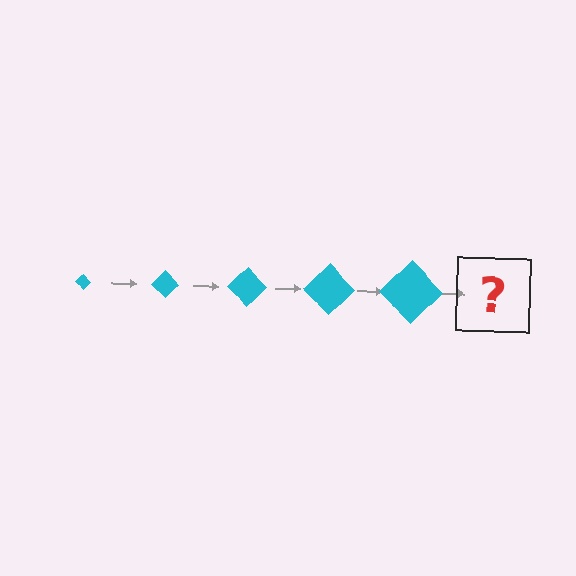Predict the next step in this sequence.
The next step is a cyan diamond, larger than the previous one.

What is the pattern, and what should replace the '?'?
The pattern is that the diamond gets progressively larger each step. The '?' should be a cyan diamond, larger than the previous one.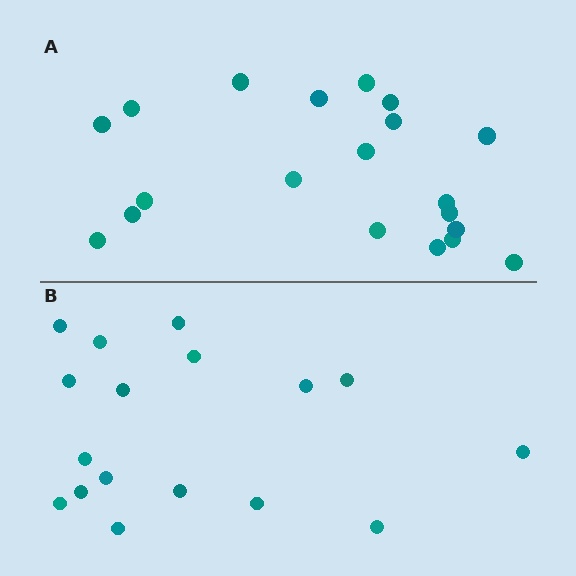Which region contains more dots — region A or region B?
Region A (the top region) has more dots.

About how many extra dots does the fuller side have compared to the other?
Region A has just a few more — roughly 2 or 3 more dots than region B.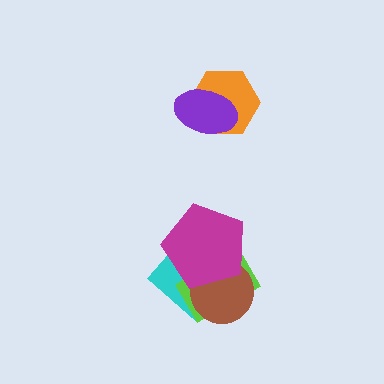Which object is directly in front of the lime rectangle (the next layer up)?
The brown circle is directly in front of the lime rectangle.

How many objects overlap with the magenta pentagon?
3 objects overlap with the magenta pentagon.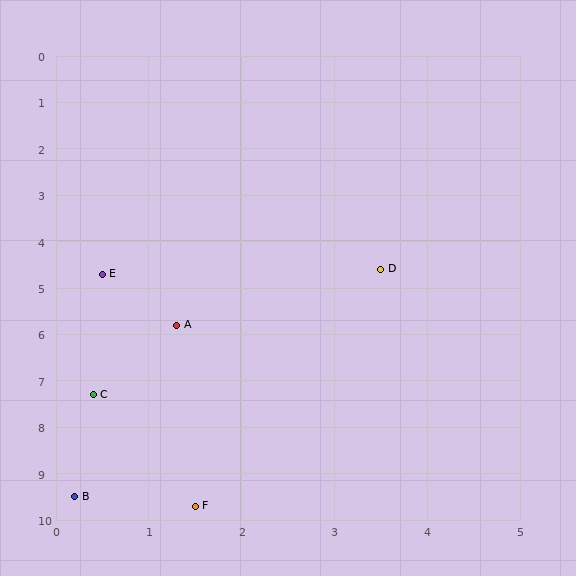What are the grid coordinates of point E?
Point E is at approximately (0.5, 4.7).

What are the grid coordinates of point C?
Point C is at approximately (0.4, 7.3).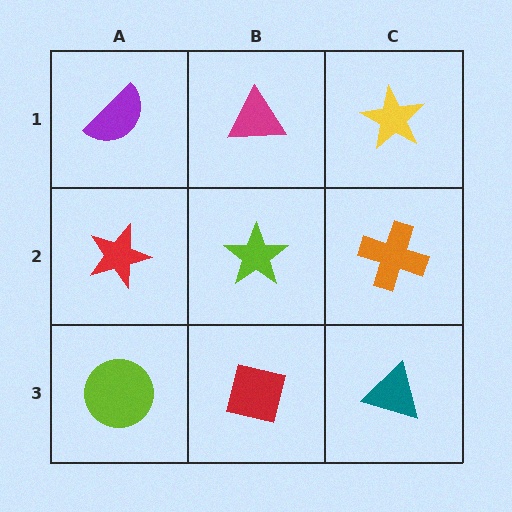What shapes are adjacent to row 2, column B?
A magenta triangle (row 1, column B), a red square (row 3, column B), a red star (row 2, column A), an orange cross (row 2, column C).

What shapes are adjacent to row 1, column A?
A red star (row 2, column A), a magenta triangle (row 1, column B).